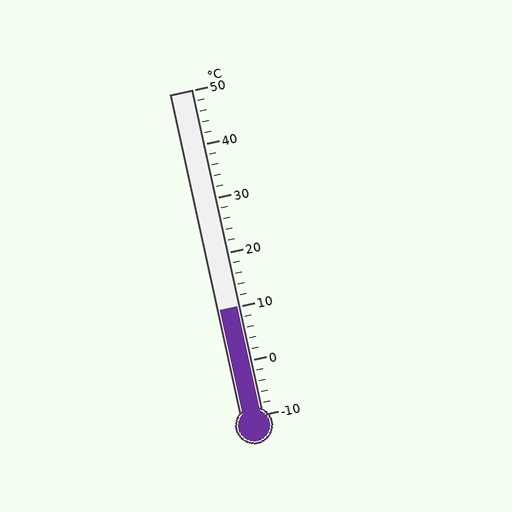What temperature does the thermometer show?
The thermometer shows approximately 10°C.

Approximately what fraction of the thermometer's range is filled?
The thermometer is filled to approximately 35% of its range.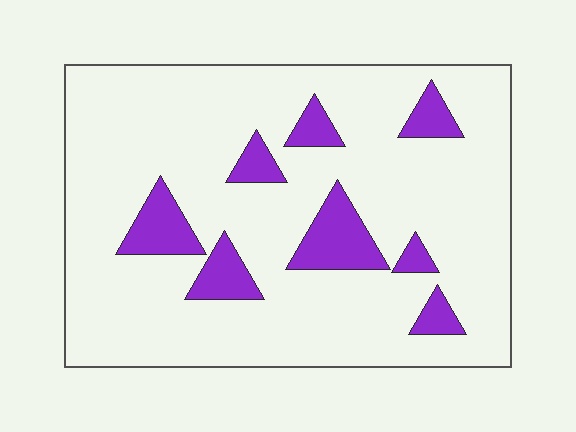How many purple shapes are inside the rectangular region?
8.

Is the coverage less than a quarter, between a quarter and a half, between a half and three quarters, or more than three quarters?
Less than a quarter.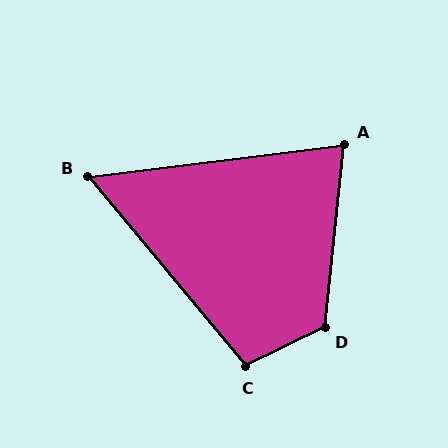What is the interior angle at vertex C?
Approximately 103 degrees (obtuse).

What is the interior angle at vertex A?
Approximately 77 degrees (acute).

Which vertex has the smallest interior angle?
B, at approximately 57 degrees.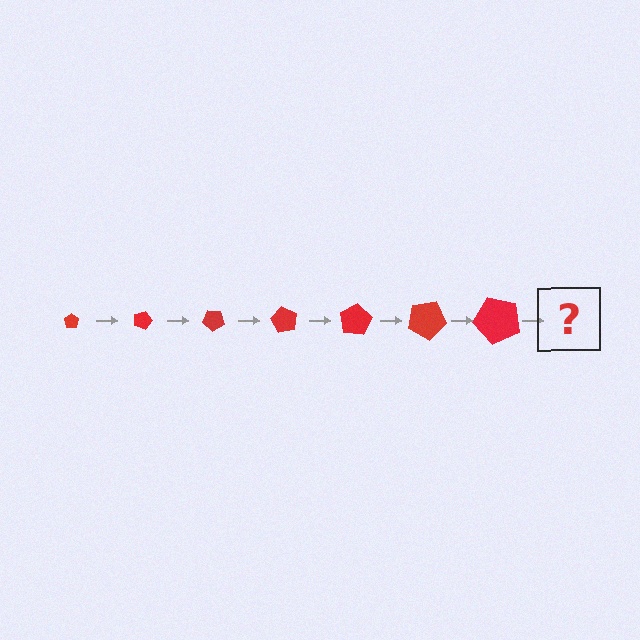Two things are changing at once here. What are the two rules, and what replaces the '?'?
The two rules are that the pentagon grows larger each step and it rotates 20 degrees each step. The '?' should be a pentagon, larger than the previous one and rotated 140 degrees from the start.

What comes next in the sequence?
The next element should be a pentagon, larger than the previous one and rotated 140 degrees from the start.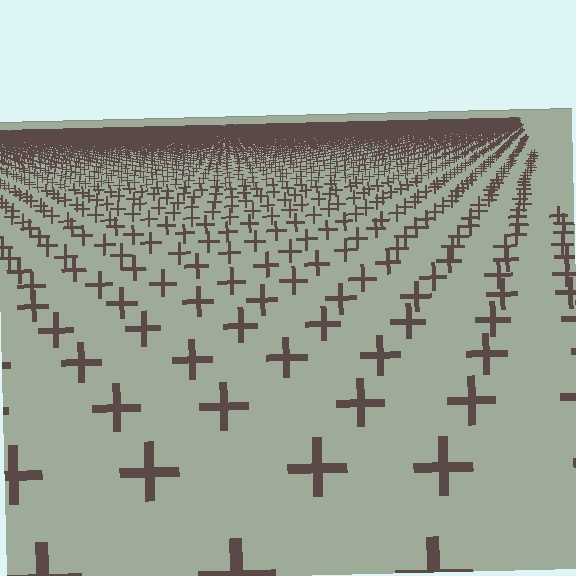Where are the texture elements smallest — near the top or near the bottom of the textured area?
Near the top.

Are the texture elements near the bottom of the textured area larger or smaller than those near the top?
Larger. Near the bottom, elements are closer to the viewer and appear at a bigger on-screen size.